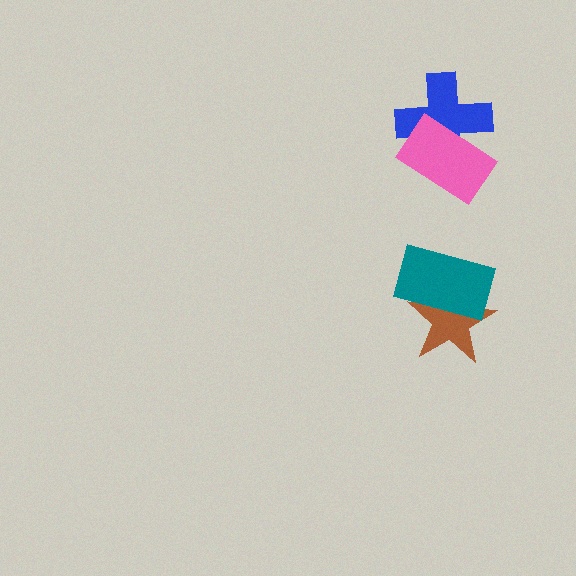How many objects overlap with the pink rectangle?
1 object overlaps with the pink rectangle.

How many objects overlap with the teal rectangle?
1 object overlaps with the teal rectangle.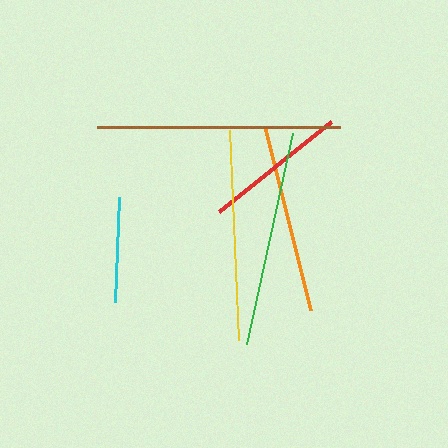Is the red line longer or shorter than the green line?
The green line is longer than the red line.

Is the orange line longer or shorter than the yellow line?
The yellow line is longer than the orange line.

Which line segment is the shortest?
The cyan line is the shortest at approximately 104 pixels.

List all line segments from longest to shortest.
From longest to shortest: brown, green, yellow, orange, red, cyan.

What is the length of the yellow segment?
The yellow segment is approximately 210 pixels long.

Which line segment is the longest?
The brown line is the longest at approximately 243 pixels.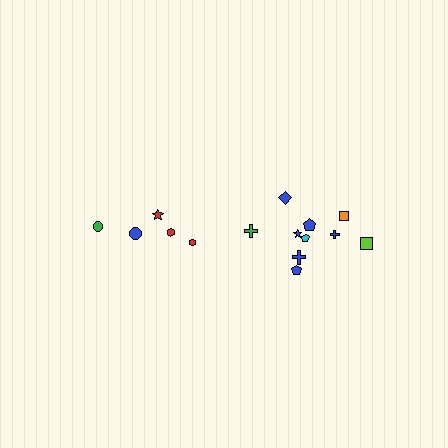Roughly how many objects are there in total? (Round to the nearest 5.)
Roughly 15 objects in total.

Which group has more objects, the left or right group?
The right group.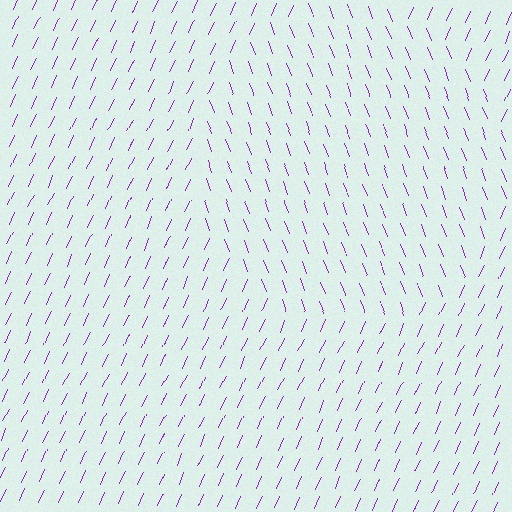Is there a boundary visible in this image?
Yes, there is a texture boundary formed by a change in line orientation.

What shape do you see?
I see a circle.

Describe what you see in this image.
The image is filled with small purple line segments. A circle region in the image has lines oriented differently from the surrounding lines, creating a visible texture boundary.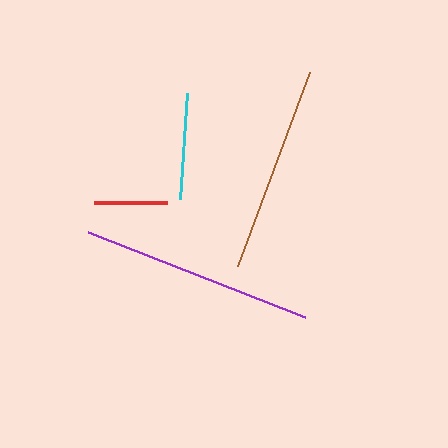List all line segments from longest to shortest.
From longest to shortest: purple, brown, cyan, red.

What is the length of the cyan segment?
The cyan segment is approximately 107 pixels long.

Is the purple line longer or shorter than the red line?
The purple line is longer than the red line.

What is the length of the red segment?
The red segment is approximately 73 pixels long.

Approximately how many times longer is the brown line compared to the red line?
The brown line is approximately 2.8 times the length of the red line.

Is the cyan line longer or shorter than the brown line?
The brown line is longer than the cyan line.